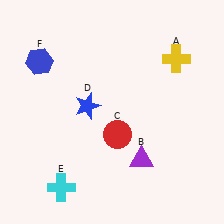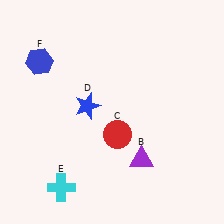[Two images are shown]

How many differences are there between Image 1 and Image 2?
There is 1 difference between the two images.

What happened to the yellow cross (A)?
The yellow cross (A) was removed in Image 2. It was in the top-right area of Image 1.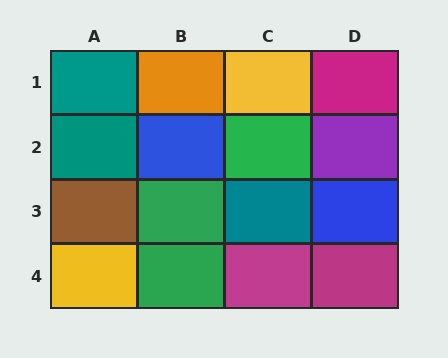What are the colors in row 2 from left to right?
Teal, blue, green, purple.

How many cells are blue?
2 cells are blue.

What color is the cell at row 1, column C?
Yellow.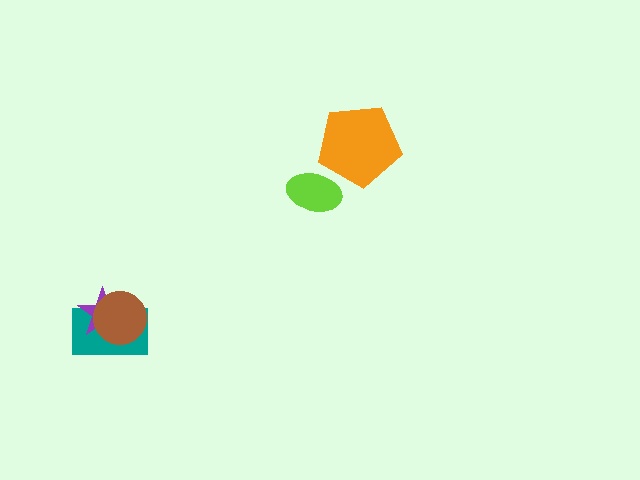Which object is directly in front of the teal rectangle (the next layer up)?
The purple star is directly in front of the teal rectangle.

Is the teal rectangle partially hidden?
Yes, it is partially covered by another shape.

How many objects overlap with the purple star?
2 objects overlap with the purple star.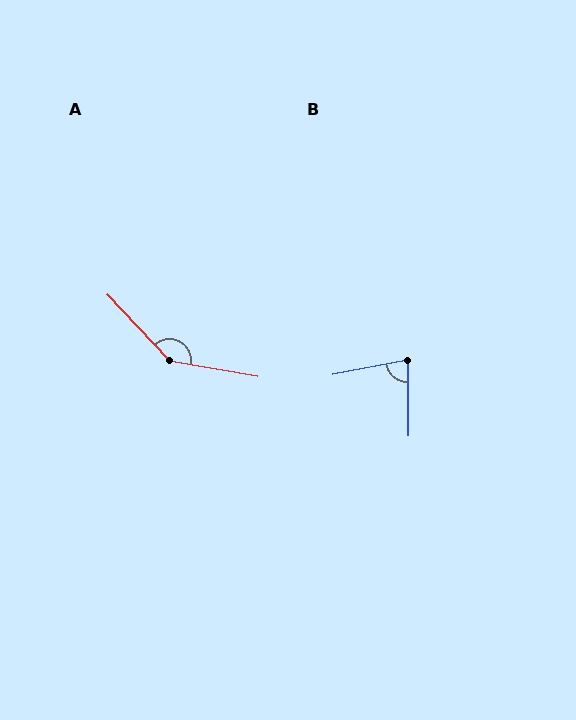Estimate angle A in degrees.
Approximately 143 degrees.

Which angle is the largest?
A, at approximately 143 degrees.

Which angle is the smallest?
B, at approximately 79 degrees.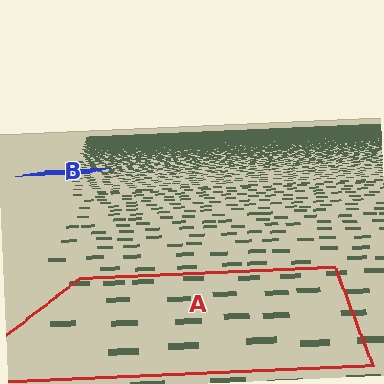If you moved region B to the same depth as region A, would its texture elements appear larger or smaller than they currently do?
They would appear larger. At a closer depth, the same texture elements are projected at a bigger on-screen size.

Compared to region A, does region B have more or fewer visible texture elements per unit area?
Region B has more texture elements per unit area — they are packed more densely because it is farther away.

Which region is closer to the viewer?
Region A is closer. The texture elements there are larger and more spread out.